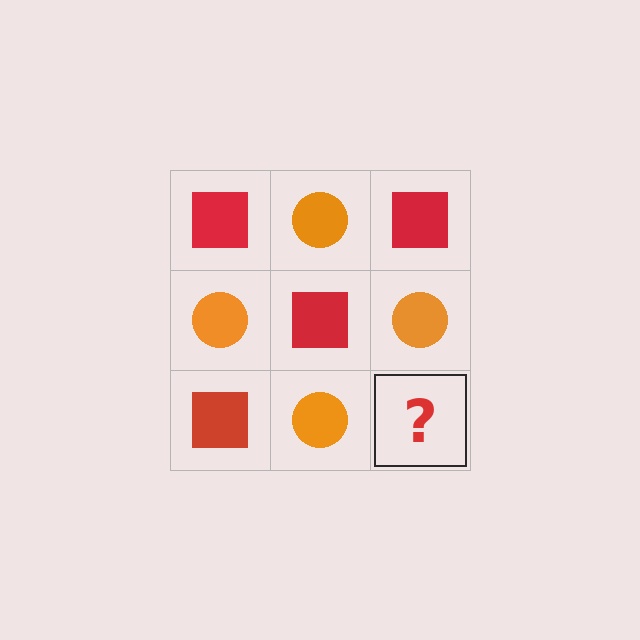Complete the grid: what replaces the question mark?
The question mark should be replaced with a red square.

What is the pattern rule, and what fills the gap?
The rule is that it alternates red square and orange circle in a checkerboard pattern. The gap should be filled with a red square.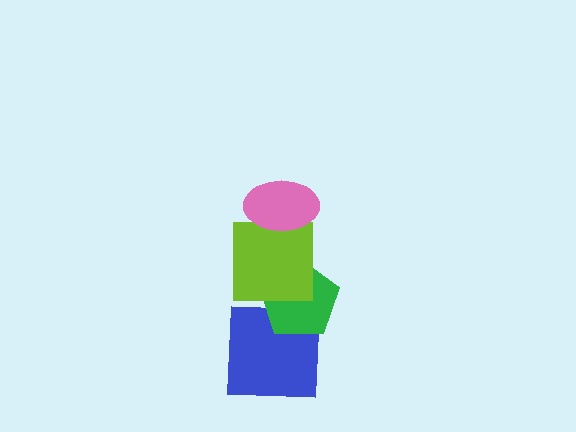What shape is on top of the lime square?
The pink ellipse is on top of the lime square.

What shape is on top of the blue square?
The green pentagon is on top of the blue square.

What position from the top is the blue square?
The blue square is 4th from the top.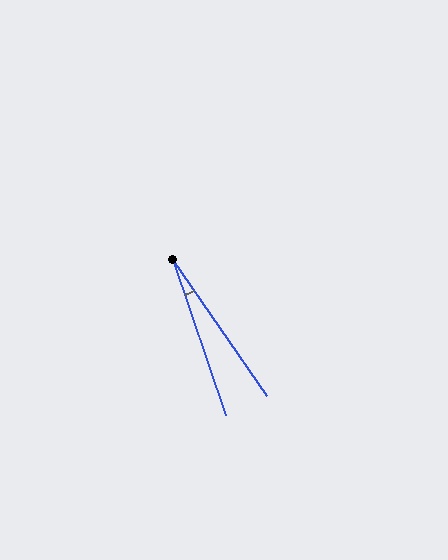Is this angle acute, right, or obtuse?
It is acute.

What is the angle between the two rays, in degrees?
Approximately 16 degrees.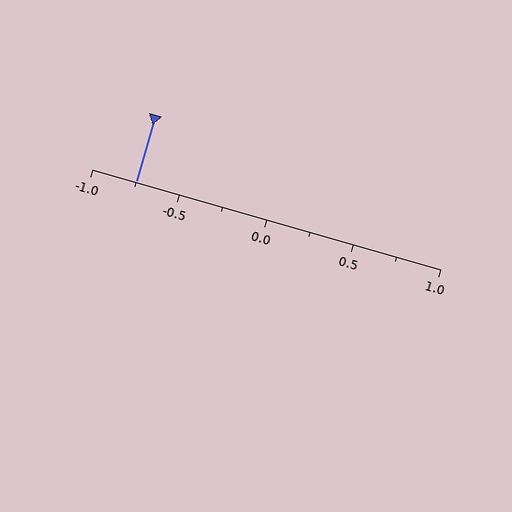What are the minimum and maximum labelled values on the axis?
The axis runs from -1.0 to 1.0.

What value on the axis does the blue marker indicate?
The marker indicates approximately -0.75.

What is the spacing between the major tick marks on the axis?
The major ticks are spaced 0.5 apart.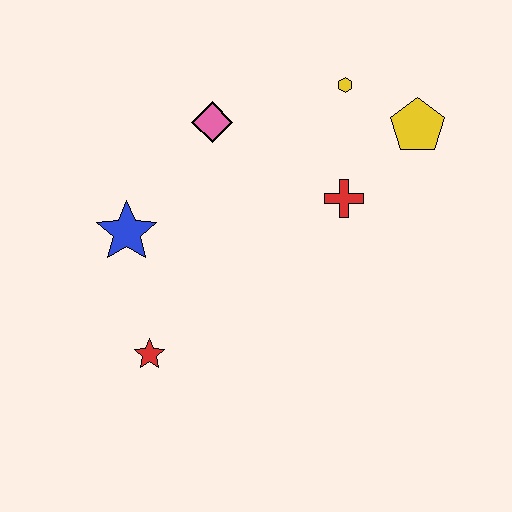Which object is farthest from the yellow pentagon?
The red star is farthest from the yellow pentagon.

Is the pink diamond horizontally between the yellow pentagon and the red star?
Yes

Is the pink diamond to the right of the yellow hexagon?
No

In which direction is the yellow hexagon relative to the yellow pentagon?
The yellow hexagon is to the left of the yellow pentagon.